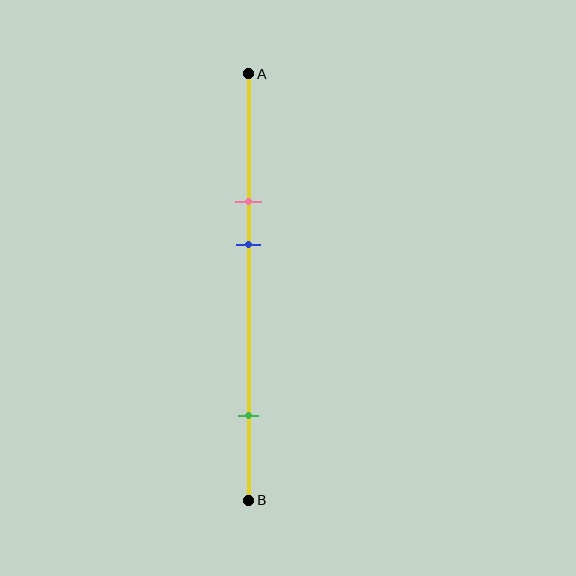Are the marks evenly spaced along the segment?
No, the marks are not evenly spaced.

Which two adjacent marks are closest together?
The pink and blue marks are the closest adjacent pair.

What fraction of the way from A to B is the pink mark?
The pink mark is approximately 30% (0.3) of the way from A to B.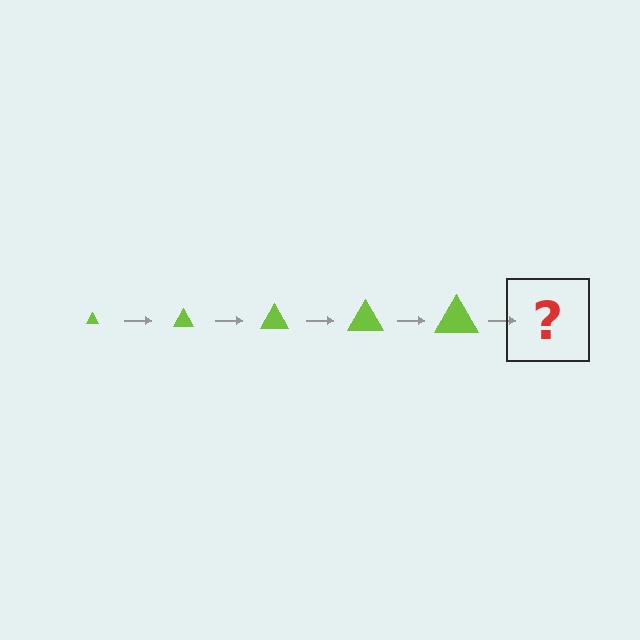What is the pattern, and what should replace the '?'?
The pattern is that the triangle gets progressively larger each step. The '?' should be a lime triangle, larger than the previous one.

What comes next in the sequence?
The next element should be a lime triangle, larger than the previous one.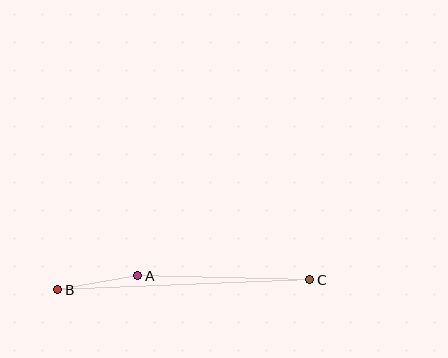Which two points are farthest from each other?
Points B and C are farthest from each other.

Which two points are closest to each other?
Points A and B are closest to each other.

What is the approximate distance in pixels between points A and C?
The distance between A and C is approximately 172 pixels.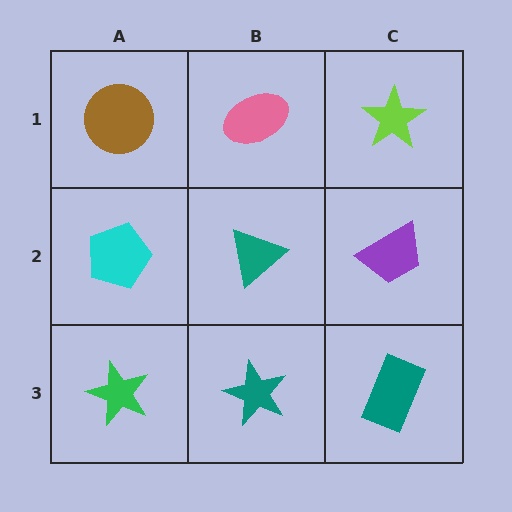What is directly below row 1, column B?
A teal triangle.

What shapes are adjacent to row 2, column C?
A lime star (row 1, column C), a teal rectangle (row 3, column C), a teal triangle (row 2, column B).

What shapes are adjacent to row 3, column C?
A purple trapezoid (row 2, column C), a teal star (row 3, column B).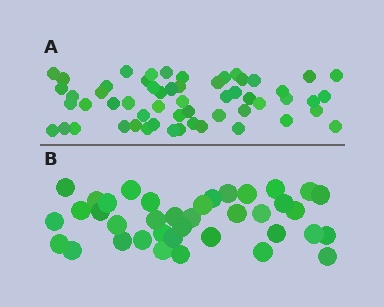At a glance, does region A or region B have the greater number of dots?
Region A (the top region) has more dots.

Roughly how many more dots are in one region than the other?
Region A has approximately 20 more dots than region B.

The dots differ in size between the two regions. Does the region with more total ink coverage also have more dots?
No. Region B has more total ink coverage because its dots are larger, but region A actually contains more individual dots. Total area can be misleading — the number of items is what matters here.